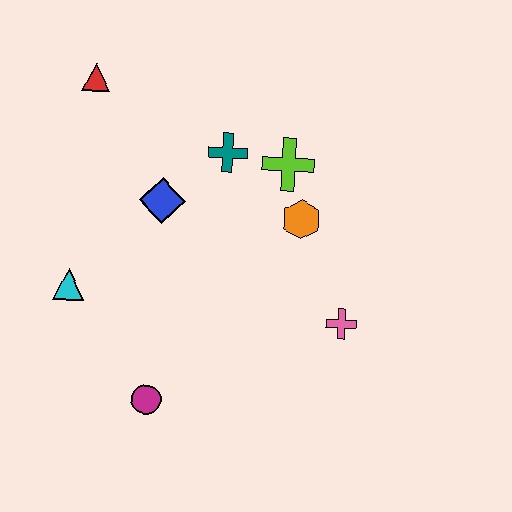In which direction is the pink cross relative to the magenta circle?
The pink cross is to the right of the magenta circle.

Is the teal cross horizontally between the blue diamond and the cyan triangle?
No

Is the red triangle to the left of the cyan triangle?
No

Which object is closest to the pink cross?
The orange hexagon is closest to the pink cross.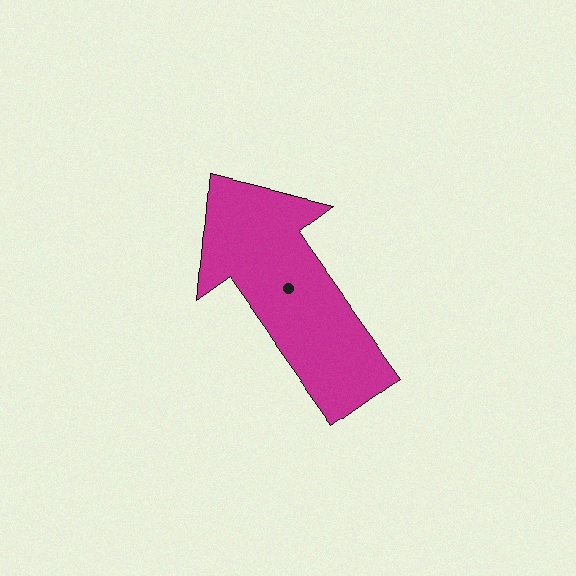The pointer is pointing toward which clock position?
Roughly 11 o'clock.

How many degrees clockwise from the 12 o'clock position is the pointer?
Approximately 324 degrees.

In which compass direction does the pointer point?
Northwest.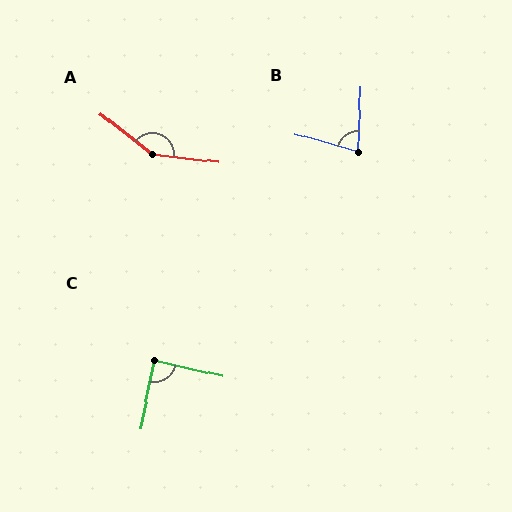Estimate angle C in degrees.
Approximately 89 degrees.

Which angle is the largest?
A, at approximately 148 degrees.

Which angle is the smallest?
B, at approximately 77 degrees.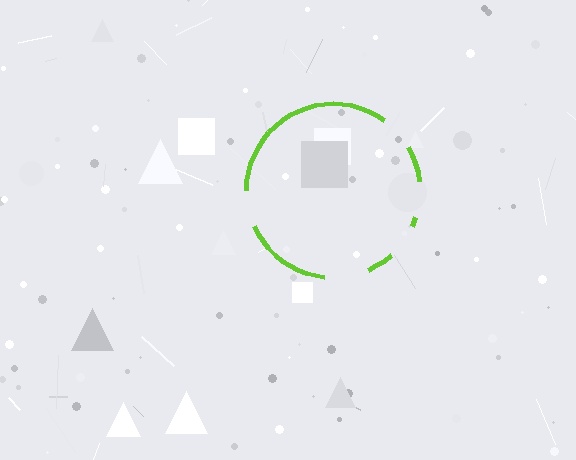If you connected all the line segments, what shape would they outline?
They would outline a circle.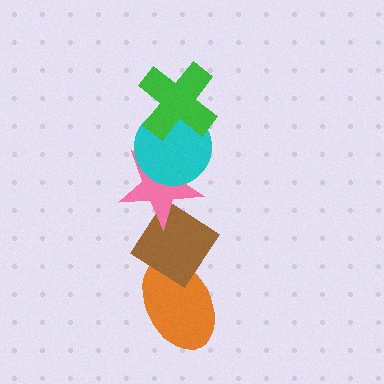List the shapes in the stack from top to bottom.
From top to bottom: the green cross, the cyan circle, the pink star, the brown diamond, the orange ellipse.